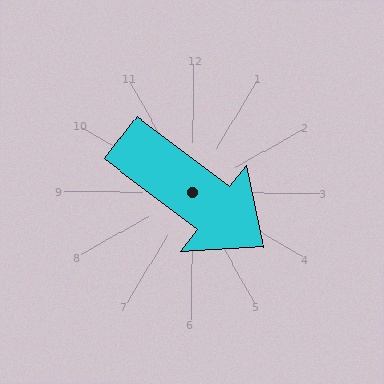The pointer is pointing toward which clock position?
Roughly 4 o'clock.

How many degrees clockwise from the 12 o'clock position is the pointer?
Approximately 127 degrees.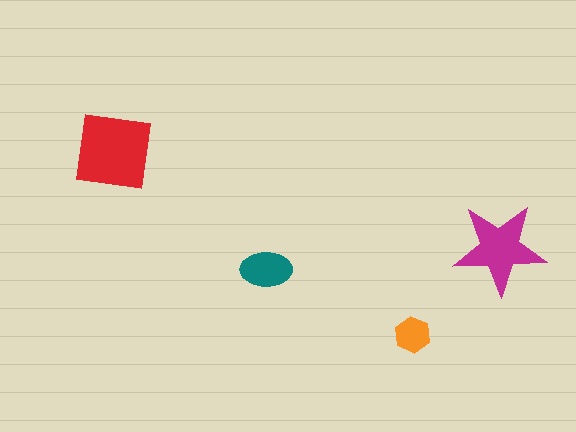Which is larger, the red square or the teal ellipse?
The red square.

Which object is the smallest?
The orange hexagon.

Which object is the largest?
The red square.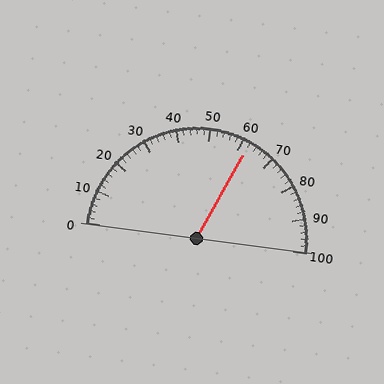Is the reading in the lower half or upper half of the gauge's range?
The reading is in the upper half of the range (0 to 100).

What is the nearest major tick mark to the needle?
The nearest major tick mark is 60.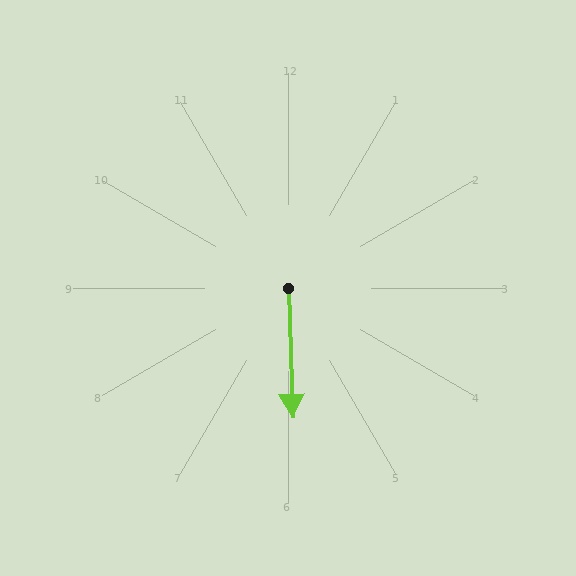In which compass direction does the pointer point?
South.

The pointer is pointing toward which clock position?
Roughly 6 o'clock.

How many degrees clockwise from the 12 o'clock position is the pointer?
Approximately 178 degrees.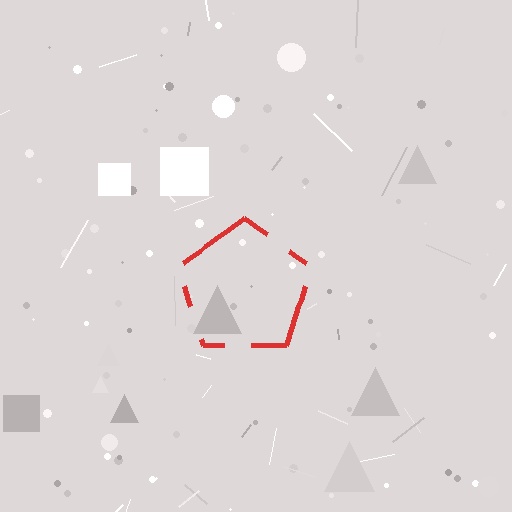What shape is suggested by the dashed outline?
The dashed outline suggests a pentagon.